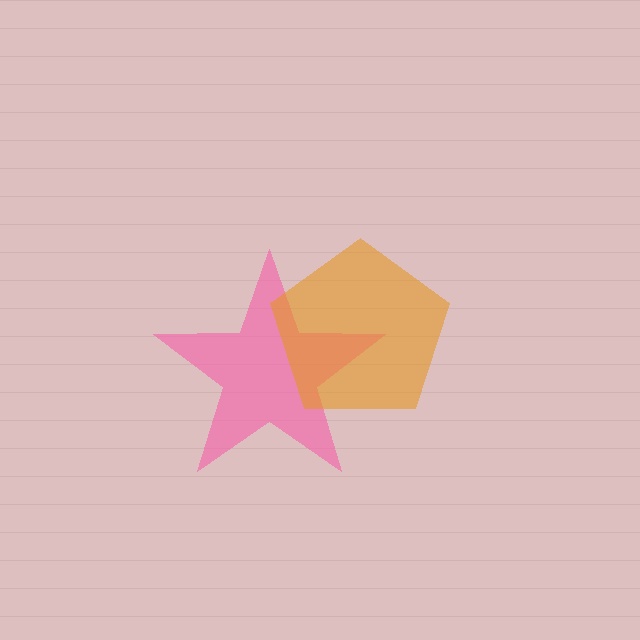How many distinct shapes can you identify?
There are 2 distinct shapes: a pink star, an orange pentagon.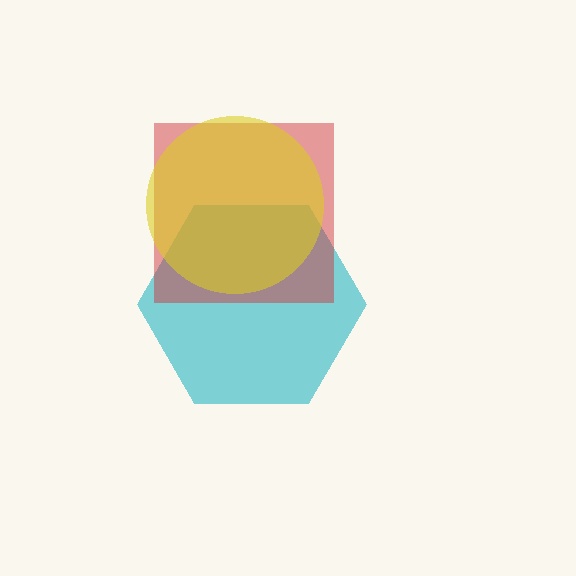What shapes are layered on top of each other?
The layered shapes are: a cyan hexagon, a red square, a yellow circle.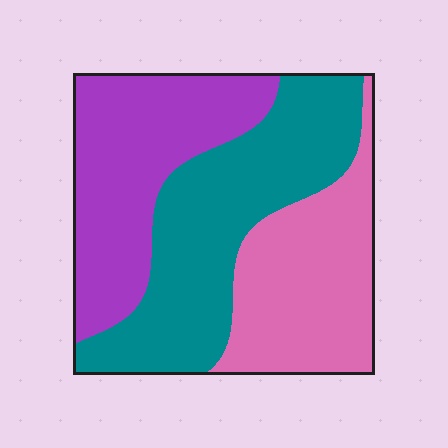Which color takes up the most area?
Teal, at roughly 40%.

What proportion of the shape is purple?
Purple takes up about one third (1/3) of the shape.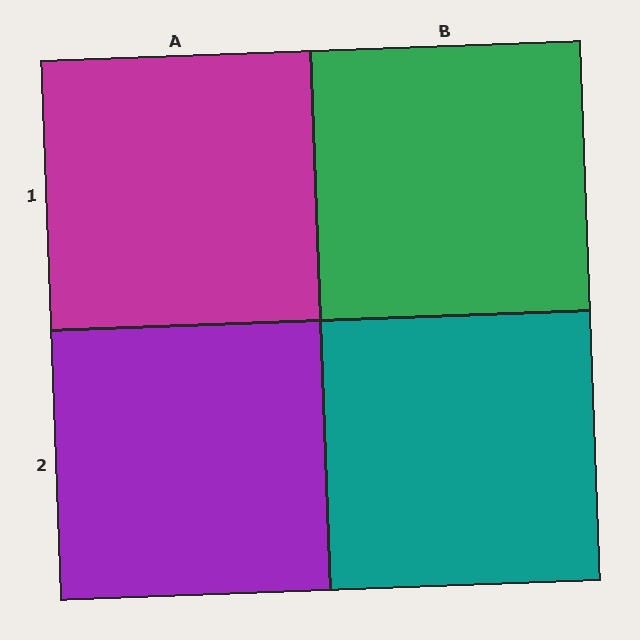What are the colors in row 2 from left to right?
Purple, teal.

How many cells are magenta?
1 cell is magenta.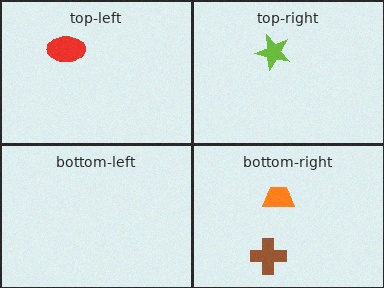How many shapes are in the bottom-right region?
2.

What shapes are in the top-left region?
The red ellipse.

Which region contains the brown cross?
The bottom-right region.